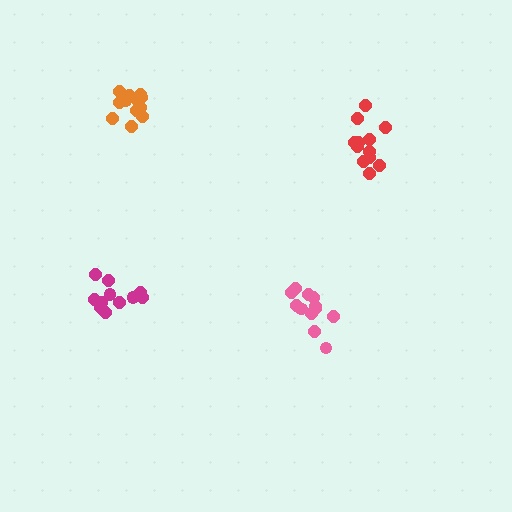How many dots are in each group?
Group 1: 12 dots, Group 2: 12 dots, Group 3: 12 dots, Group 4: 12 dots (48 total).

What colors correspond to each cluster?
The clusters are colored: magenta, pink, red, orange.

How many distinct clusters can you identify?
There are 4 distinct clusters.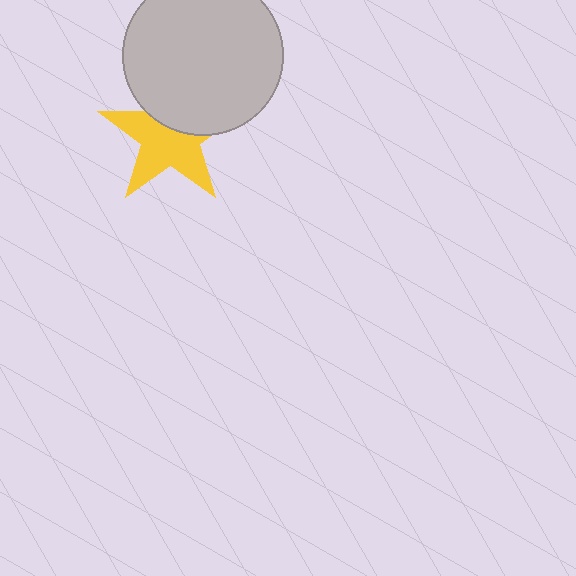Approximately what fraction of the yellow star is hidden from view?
Roughly 37% of the yellow star is hidden behind the light gray circle.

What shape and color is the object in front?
The object in front is a light gray circle.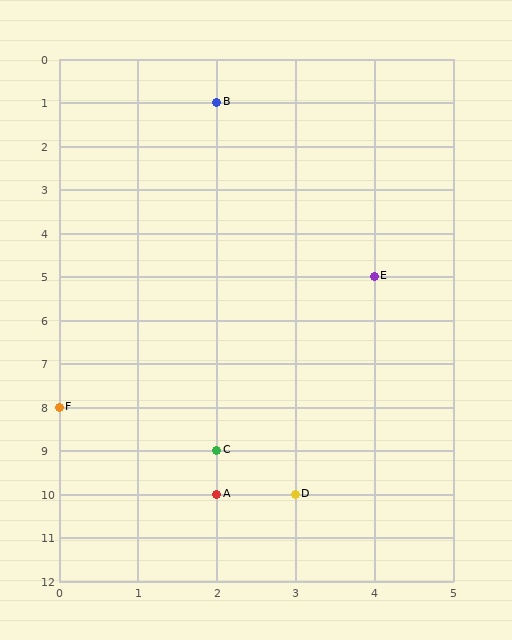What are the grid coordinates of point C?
Point C is at grid coordinates (2, 9).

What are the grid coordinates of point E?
Point E is at grid coordinates (4, 5).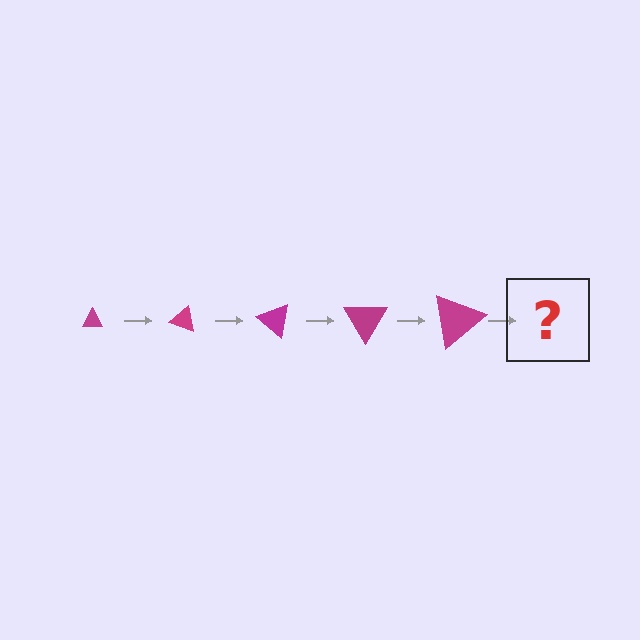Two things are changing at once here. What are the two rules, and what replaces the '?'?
The two rules are that the triangle grows larger each step and it rotates 20 degrees each step. The '?' should be a triangle, larger than the previous one and rotated 100 degrees from the start.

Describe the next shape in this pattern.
It should be a triangle, larger than the previous one and rotated 100 degrees from the start.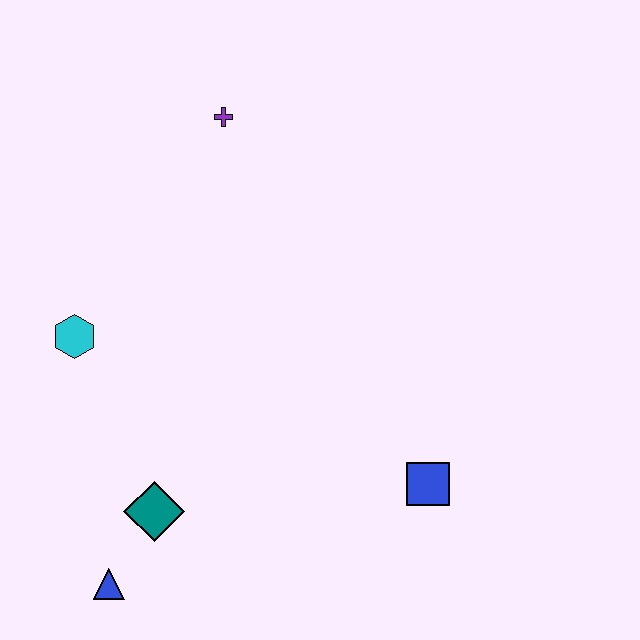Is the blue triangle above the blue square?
No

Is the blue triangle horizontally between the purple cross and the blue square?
No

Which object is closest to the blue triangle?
The teal diamond is closest to the blue triangle.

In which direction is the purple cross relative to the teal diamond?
The purple cross is above the teal diamond.